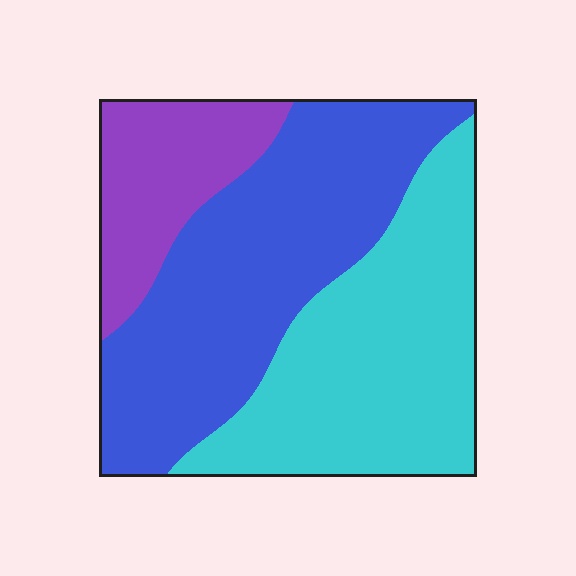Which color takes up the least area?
Purple, at roughly 15%.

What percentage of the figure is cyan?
Cyan covers about 40% of the figure.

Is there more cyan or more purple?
Cyan.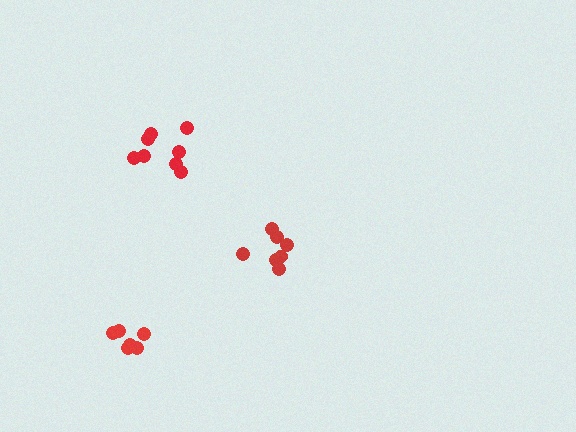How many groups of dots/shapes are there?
There are 3 groups.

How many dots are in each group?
Group 1: 6 dots, Group 2: 7 dots, Group 3: 8 dots (21 total).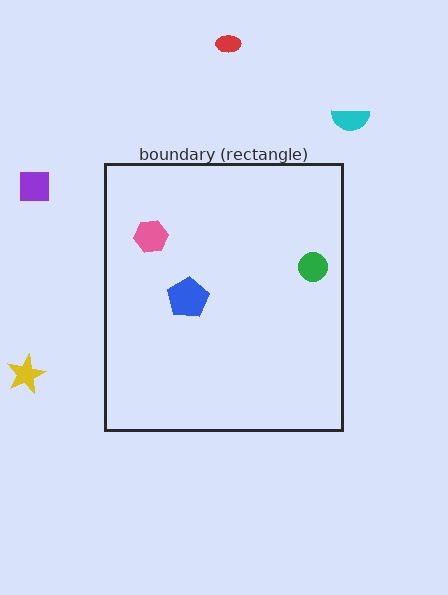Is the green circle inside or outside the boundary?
Inside.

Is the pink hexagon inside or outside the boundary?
Inside.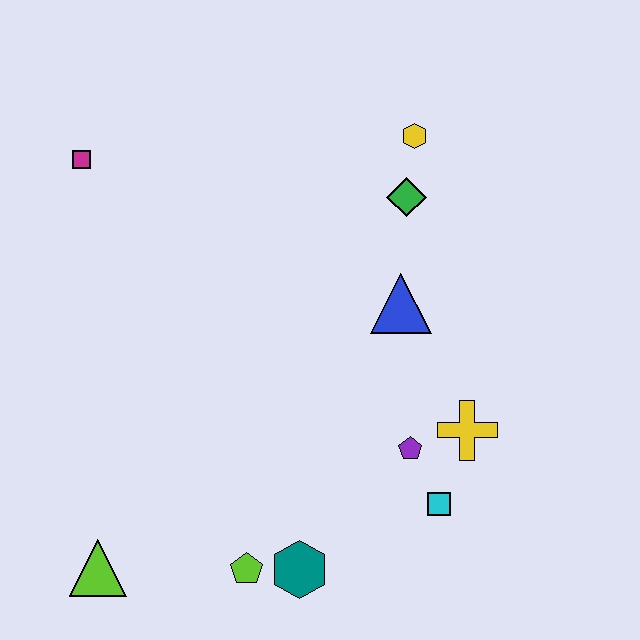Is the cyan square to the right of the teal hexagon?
Yes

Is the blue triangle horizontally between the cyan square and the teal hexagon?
Yes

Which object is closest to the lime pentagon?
The teal hexagon is closest to the lime pentagon.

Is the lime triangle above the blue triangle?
No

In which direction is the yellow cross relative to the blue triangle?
The yellow cross is below the blue triangle.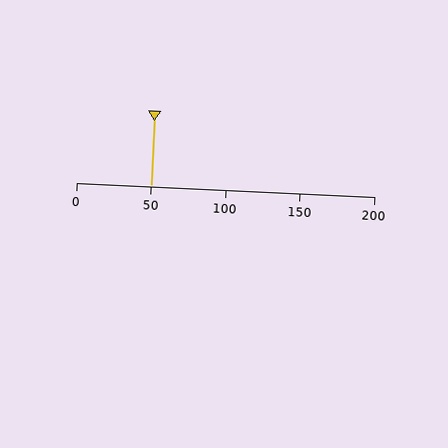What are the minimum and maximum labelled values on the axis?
The axis runs from 0 to 200.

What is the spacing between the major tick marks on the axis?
The major ticks are spaced 50 apart.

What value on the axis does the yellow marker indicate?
The marker indicates approximately 50.